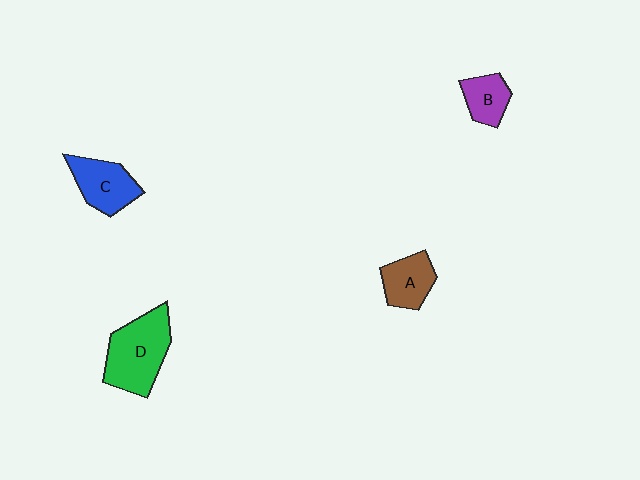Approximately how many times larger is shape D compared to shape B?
Approximately 2.1 times.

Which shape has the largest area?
Shape D (green).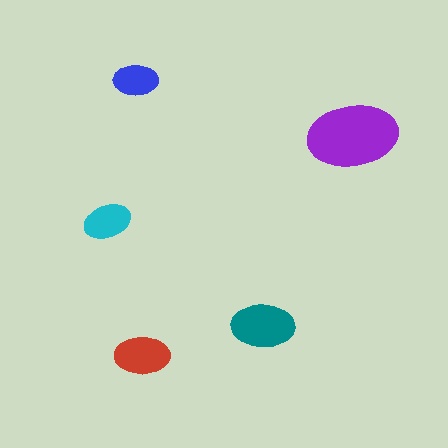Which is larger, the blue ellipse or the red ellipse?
The red one.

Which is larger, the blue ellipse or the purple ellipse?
The purple one.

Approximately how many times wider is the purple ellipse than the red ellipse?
About 1.5 times wider.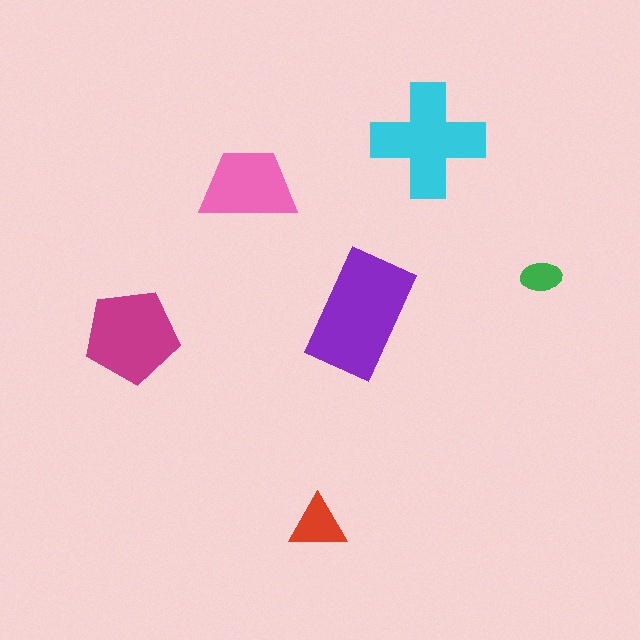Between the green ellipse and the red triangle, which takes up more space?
The red triangle.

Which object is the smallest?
The green ellipse.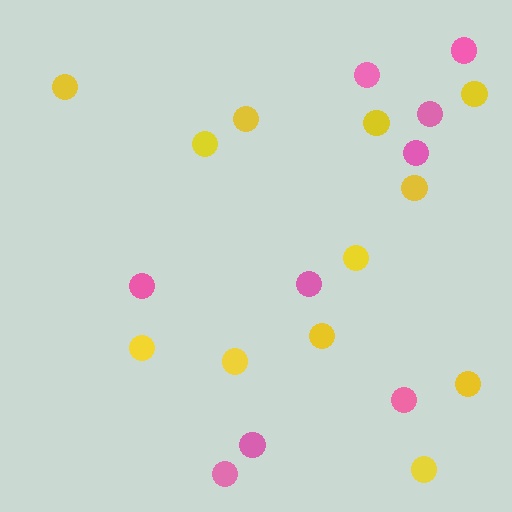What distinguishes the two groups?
There are 2 groups: one group of yellow circles (12) and one group of pink circles (9).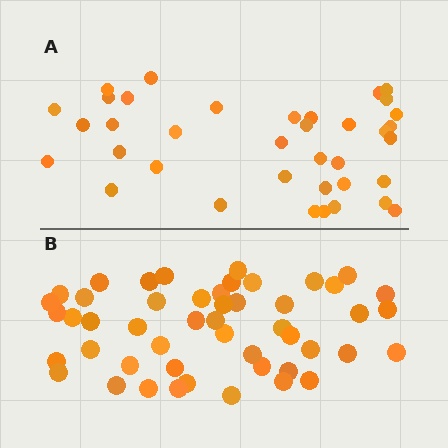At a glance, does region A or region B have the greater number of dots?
Region B (the bottom region) has more dots.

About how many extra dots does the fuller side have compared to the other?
Region B has roughly 12 or so more dots than region A.